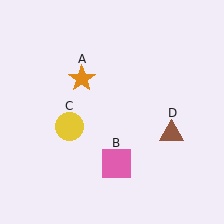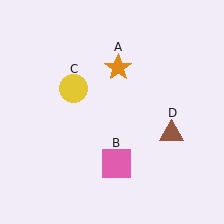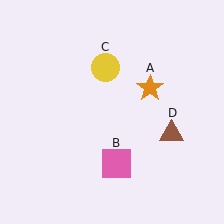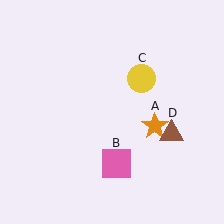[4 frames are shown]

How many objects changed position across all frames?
2 objects changed position: orange star (object A), yellow circle (object C).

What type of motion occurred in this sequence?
The orange star (object A), yellow circle (object C) rotated clockwise around the center of the scene.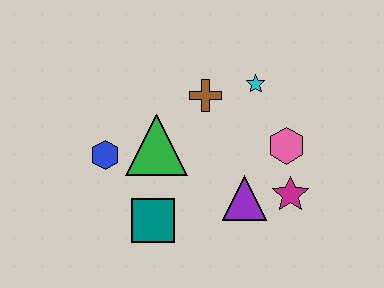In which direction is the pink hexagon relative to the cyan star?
The pink hexagon is below the cyan star.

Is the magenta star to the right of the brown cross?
Yes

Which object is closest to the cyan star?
The brown cross is closest to the cyan star.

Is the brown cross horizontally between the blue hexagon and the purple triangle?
Yes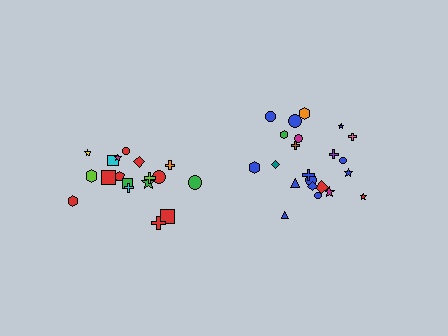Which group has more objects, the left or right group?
The right group.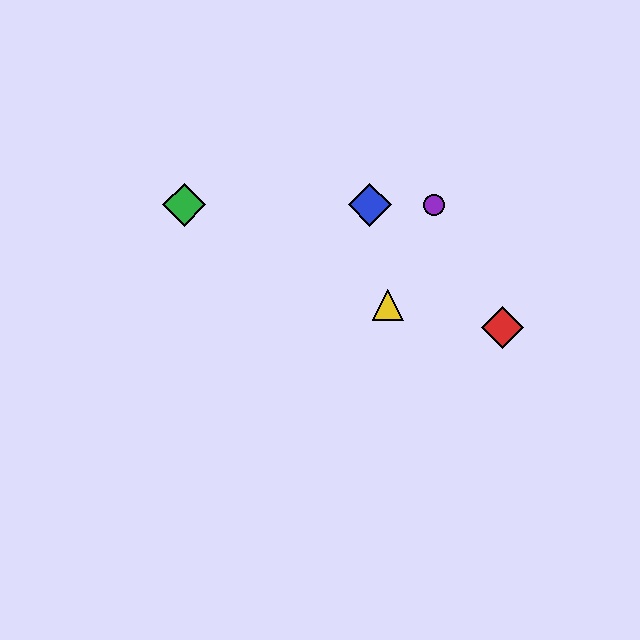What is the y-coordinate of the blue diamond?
The blue diamond is at y≈205.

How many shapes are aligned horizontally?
3 shapes (the blue diamond, the green diamond, the purple circle) are aligned horizontally.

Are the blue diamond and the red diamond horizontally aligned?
No, the blue diamond is at y≈205 and the red diamond is at y≈328.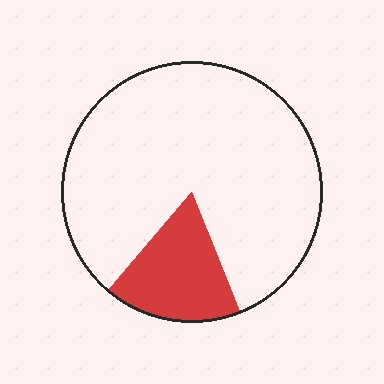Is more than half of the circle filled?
No.